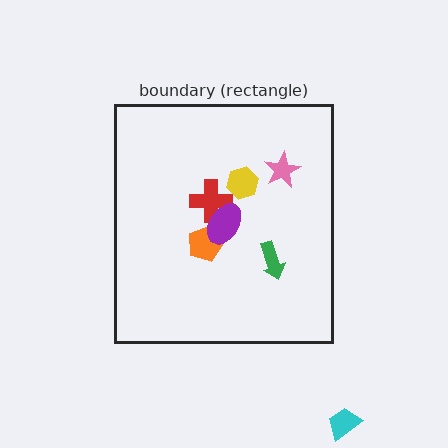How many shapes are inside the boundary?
6 inside, 1 outside.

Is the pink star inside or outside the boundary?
Inside.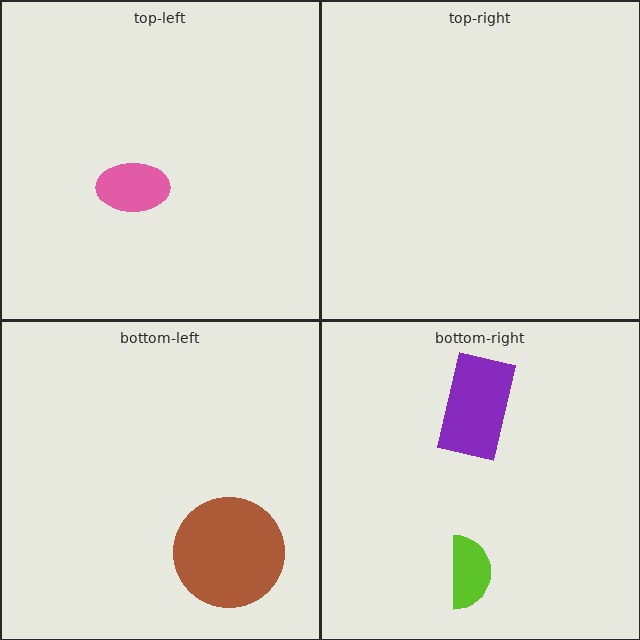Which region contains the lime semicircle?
The bottom-right region.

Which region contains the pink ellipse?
The top-left region.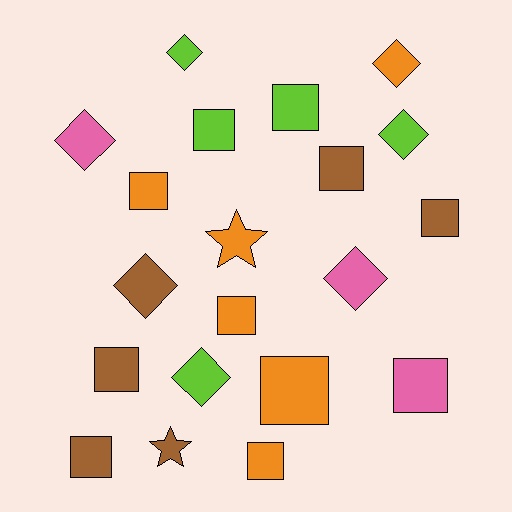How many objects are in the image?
There are 20 objects.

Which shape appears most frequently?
Square, with 11 objects.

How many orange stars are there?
There is 1 orange star.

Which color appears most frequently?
Brown, with 6 objects.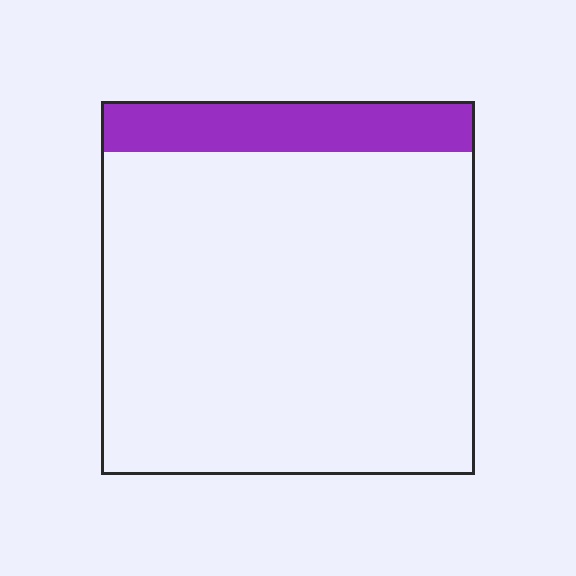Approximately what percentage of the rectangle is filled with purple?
Approximately 15%.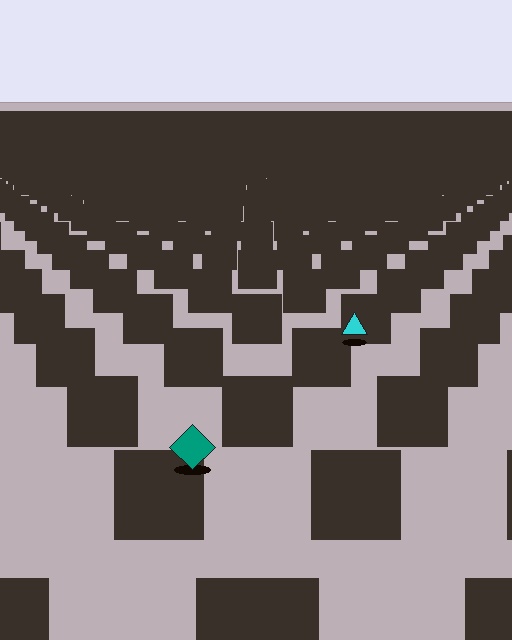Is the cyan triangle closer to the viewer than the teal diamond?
No. The teal diamond is closer — you can tell from the texture gradient: the ground texture is coarser near it.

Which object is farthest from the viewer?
The cyan triangle is farthest from the viewer. It appears smaller and the ground texture around it is denser.